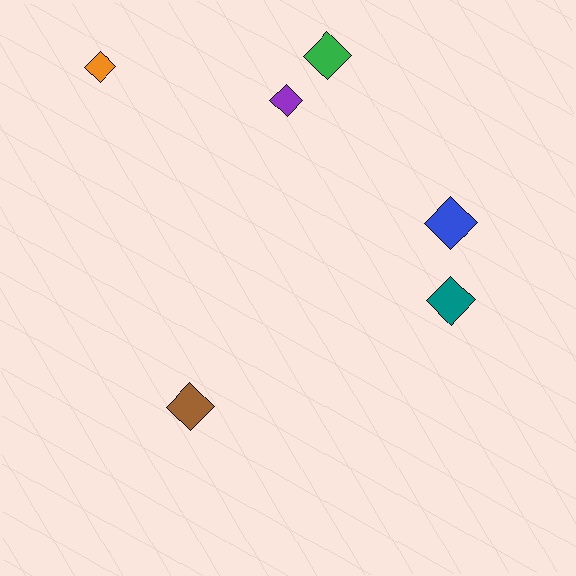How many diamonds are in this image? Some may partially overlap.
There are 6 diamonds.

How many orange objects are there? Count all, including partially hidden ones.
There is 1 orange object.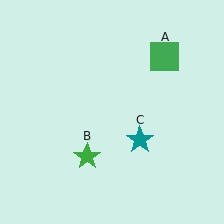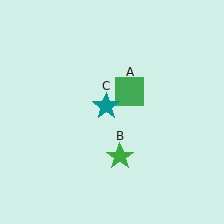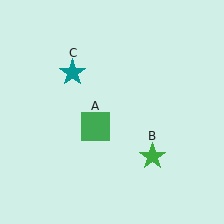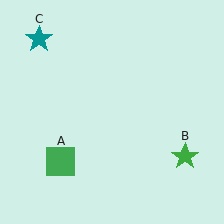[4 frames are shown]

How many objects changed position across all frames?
3 objects changed position: green square (object A), green star (object B), teal star (object C).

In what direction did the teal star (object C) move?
The teal star (object C) moved up and to the left.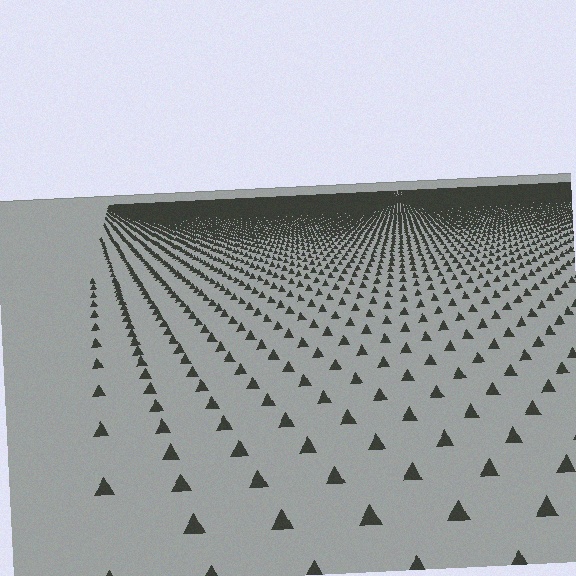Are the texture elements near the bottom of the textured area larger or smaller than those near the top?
Larger. Near the bottom, elements are closer to the viewer and appear at a bigger on-screen size.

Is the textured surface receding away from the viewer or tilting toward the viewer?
The surface is receding away from the viewer. Texture elements get smaller and denser toward the top.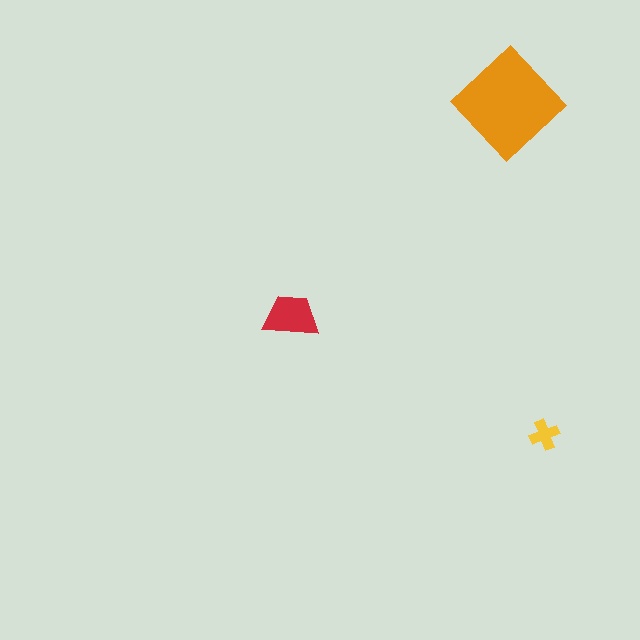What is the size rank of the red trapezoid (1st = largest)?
2nd.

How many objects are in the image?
There are 3 objects in the image.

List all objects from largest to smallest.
The orange diamond, the red trapezoid, the yellow cross.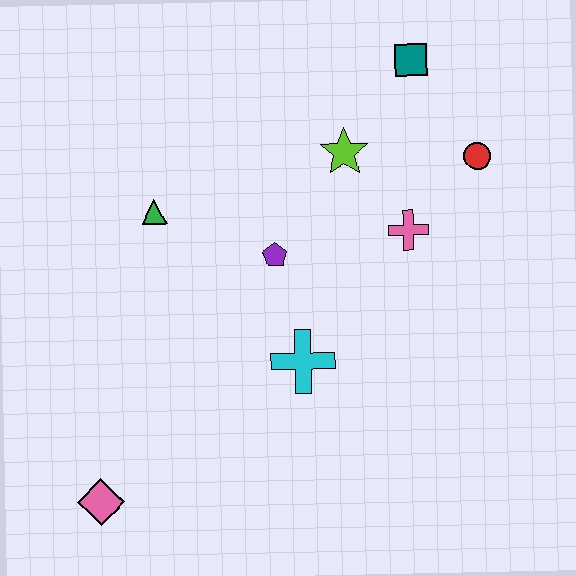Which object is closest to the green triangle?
The purple pentagon is closest to the green triangle.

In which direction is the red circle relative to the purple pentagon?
The red circle is to the right of the purple pentagon.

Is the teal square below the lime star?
No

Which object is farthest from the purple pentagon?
The pink diamond is farthest from the purple pentagon.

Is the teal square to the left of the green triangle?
No